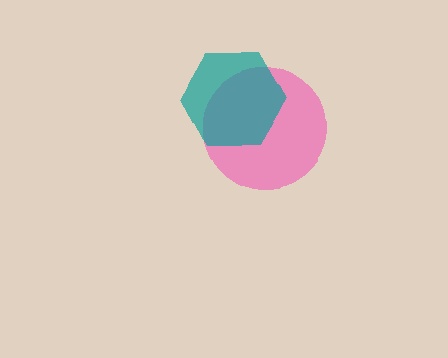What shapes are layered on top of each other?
The layered shapes are: a pink circle, a teal hexagon.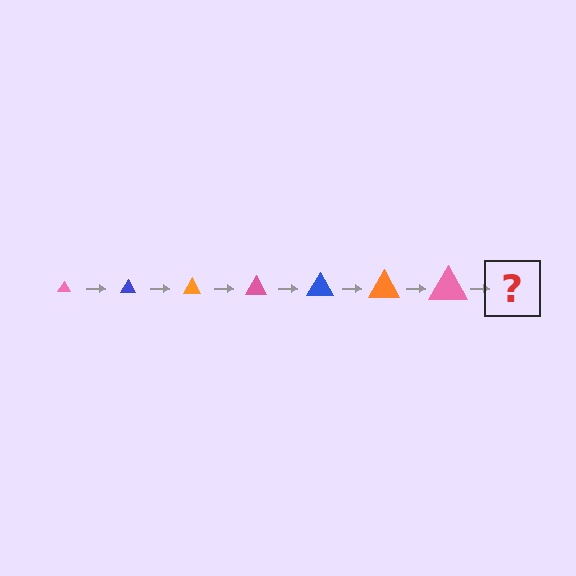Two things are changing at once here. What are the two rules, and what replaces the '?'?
The two rules are that the triangle grows larger each step and the color cycles through pink, blue, and orange. The '?' should be a blue triangle, larger than the previous one.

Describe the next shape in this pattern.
It should be a blue triangle, larger than the previous one.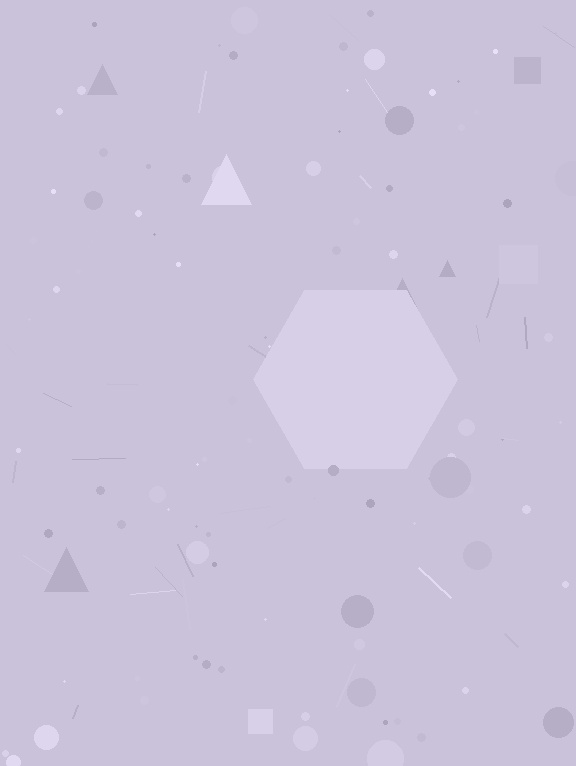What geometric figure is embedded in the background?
A hexagon is embedded in the background.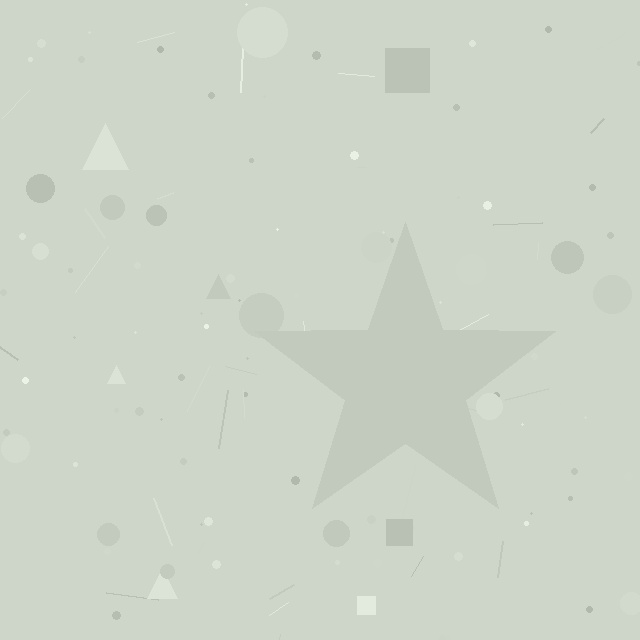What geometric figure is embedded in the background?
A star is embedded in the background.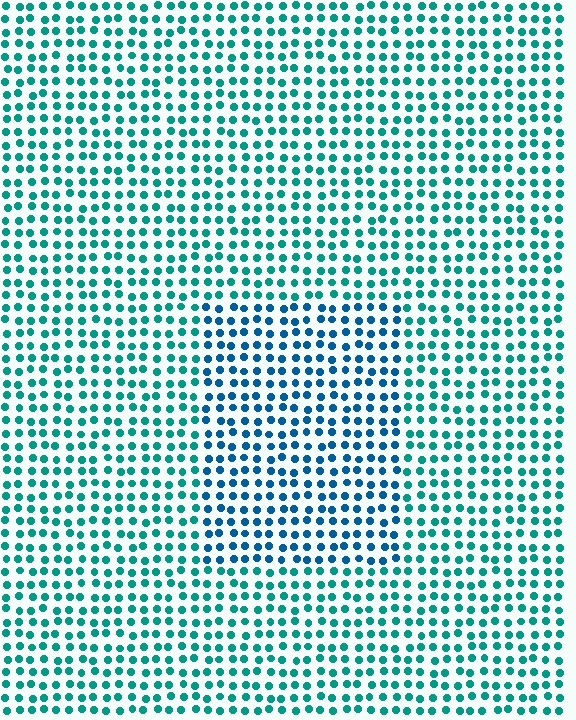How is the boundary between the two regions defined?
The boundary is defined purely by a slight shift in hue (about 33 degrees). Spacing, size, and orientation are identical on both sides.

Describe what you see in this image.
The image is filled with small teal elements in a uniform arrangement. A rectangle-shaped region is visible where the elements are tinted to a slightly different hue, forming a subtle color boundary.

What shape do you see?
I see a rectangle.